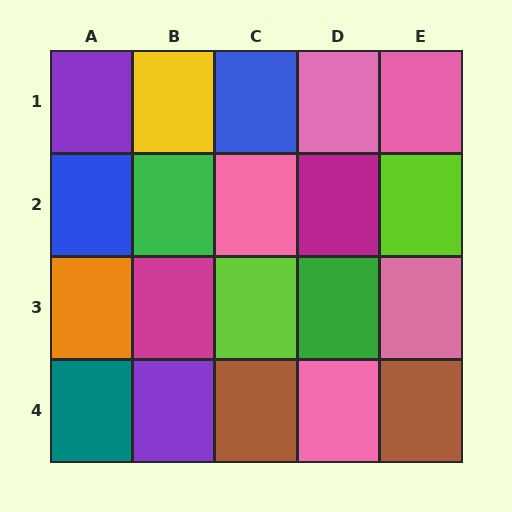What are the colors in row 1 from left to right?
Purple, yellow, blue, pink, pink.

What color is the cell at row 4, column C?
Brown.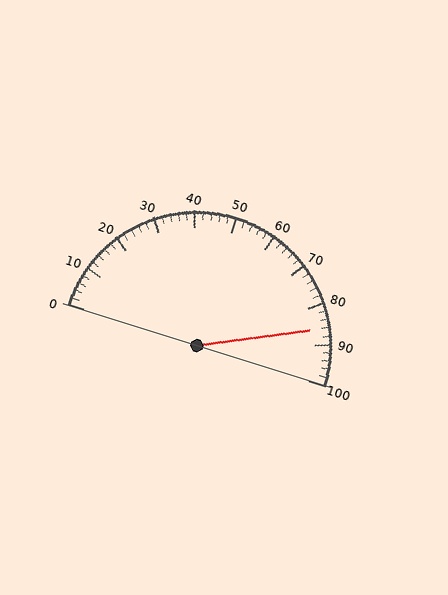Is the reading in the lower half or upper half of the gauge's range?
The reading is in the upper half of the range (0 to 100).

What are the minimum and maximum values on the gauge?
The gauge ranges from 0 to 100.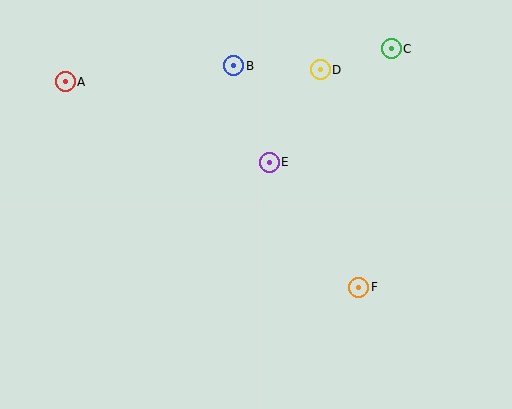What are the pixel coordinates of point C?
Point C is at (391, 49).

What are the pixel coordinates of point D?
Point D is at (320, 70).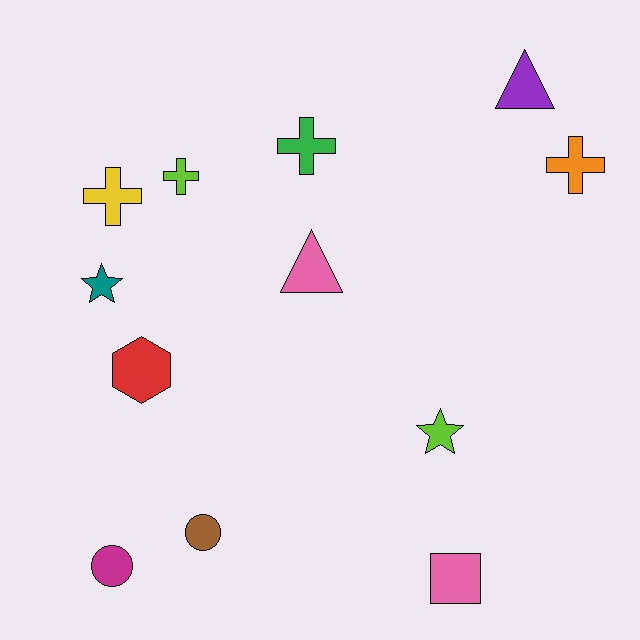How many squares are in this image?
There is 1 square.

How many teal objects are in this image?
There is 1 teal object.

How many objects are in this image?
There are 12 objects.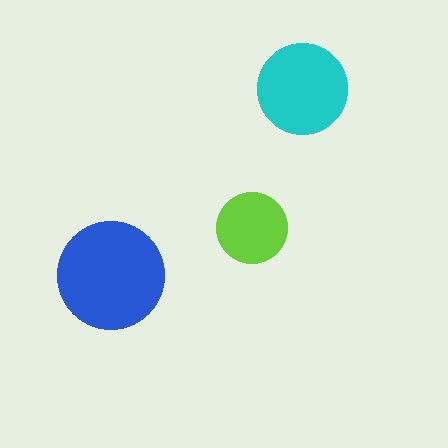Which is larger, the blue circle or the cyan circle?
The blue one.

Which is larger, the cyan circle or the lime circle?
The cyan one.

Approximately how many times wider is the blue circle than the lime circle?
About 1.5 times wider.